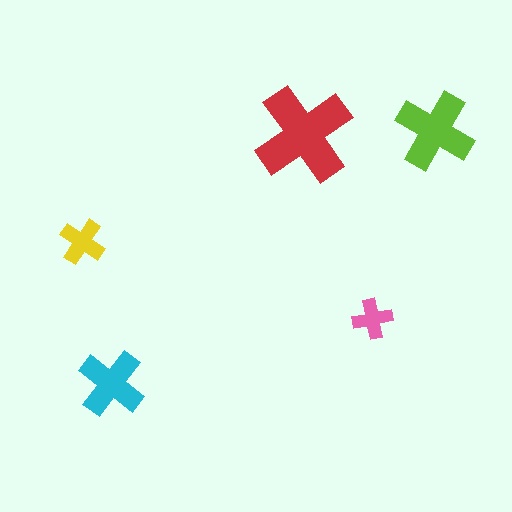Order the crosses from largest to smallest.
the red one, the lime one, the cyan one, the yellow one, the pink one.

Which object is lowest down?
The cyan cross is bottommost.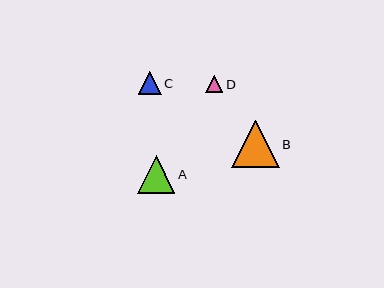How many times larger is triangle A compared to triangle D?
Triangle A is approximately 2.2 times the size of triangle D.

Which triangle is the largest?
Triangle B is the largest with a size of approximately 48 pixels.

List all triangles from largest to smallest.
From largest to smallest: B, A, C, D.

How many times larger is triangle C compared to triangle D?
Triangle C is approximately 1.4 times the size of triangle D.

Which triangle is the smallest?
Triangle D is the smallest with a size of approximately 17 pixels.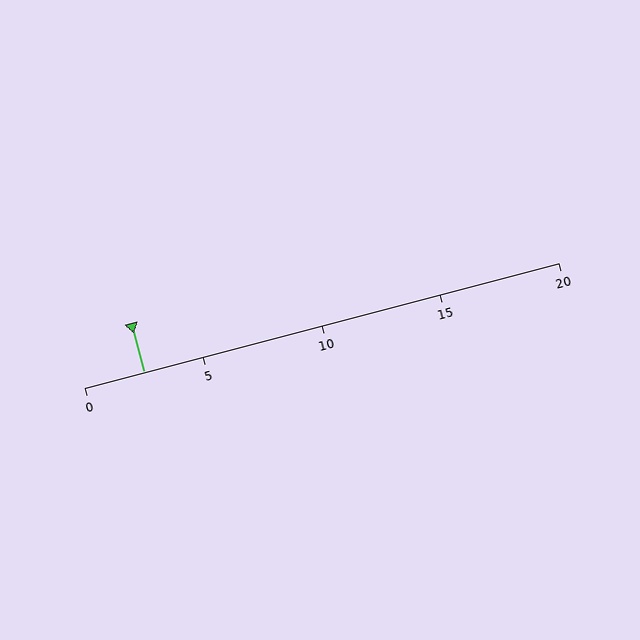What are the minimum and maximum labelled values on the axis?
The axis runs from 0 to 20.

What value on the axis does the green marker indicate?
The marker indicates approximately 2.5.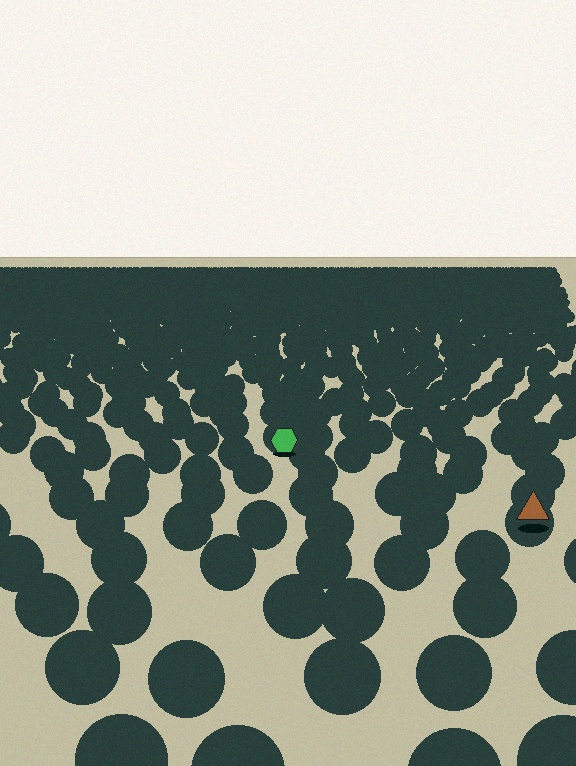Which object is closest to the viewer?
The brown triangle is closest. The texture marks near it are larger and more spread out.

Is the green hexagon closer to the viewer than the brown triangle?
No. The brown triangle is closer — you can tell from the texture gradient: the ground texture is coarser near it.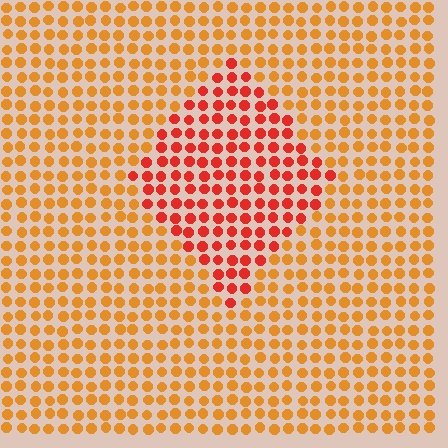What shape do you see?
I see a diamond.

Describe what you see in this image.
The image is filled with small orange elements in a uniform arrangement. A diamond-shaped region is visible where the elements are tinted to a slightly different hue, forming a subtle color boundary.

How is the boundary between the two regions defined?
The boundary is defined purely by a slight shift in hue (about 32 degrees). Spacing, size, and orientation are identical on both sides.